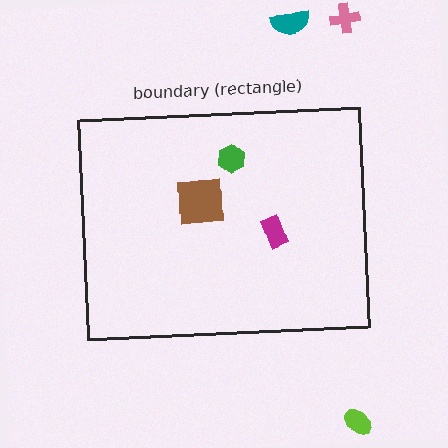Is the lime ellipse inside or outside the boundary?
Outside.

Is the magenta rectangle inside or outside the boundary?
Inside.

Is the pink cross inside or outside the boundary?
Outside.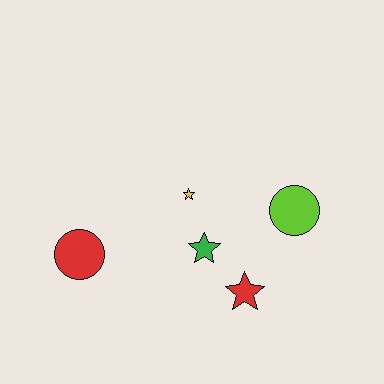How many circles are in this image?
There are 2 circles.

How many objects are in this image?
There are 5 objects.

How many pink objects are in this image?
There are no pink objects.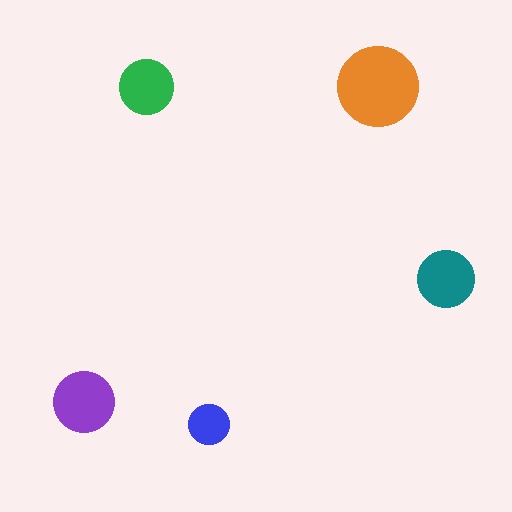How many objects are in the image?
There are 5 objects in the image.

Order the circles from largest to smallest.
the orange one, the purple one, the teal one, the green one, the blue one.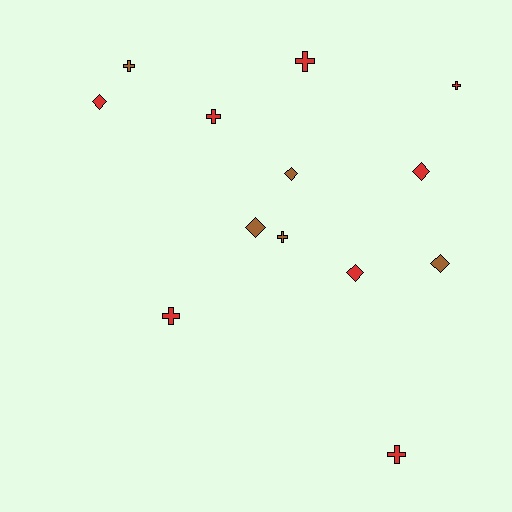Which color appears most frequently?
Red, with 8 objects.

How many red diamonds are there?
There are 3 red diamonds.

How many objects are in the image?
There are 13 objects.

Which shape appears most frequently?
Cross, with 7 objects.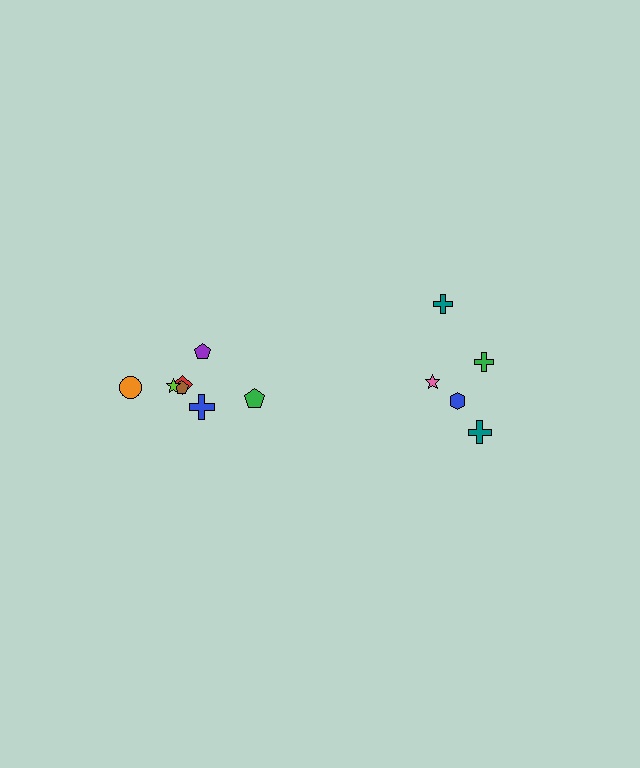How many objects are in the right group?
There are 5 objects.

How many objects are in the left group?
There are 7 objects.